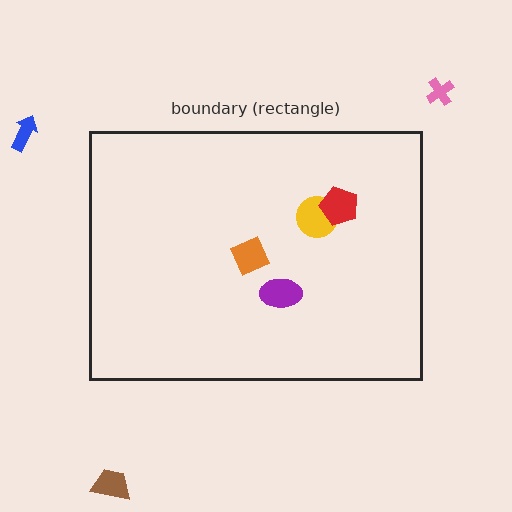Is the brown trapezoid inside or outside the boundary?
Outside.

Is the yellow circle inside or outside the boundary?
Inside.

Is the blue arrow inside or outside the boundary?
Outside.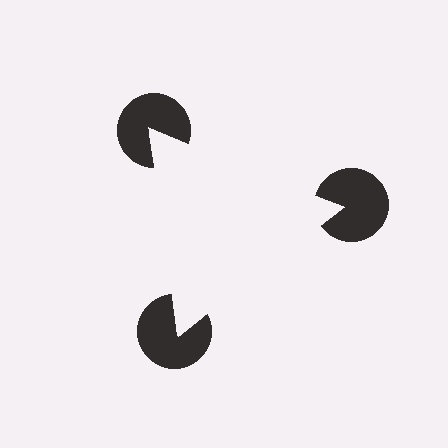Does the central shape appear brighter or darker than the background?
It typically appears slightly brighter than the background, even though no actual brightness change is drawn.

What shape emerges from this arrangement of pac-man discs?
An illusory triangle — its edges are inferred from the aligned wedge cuts in the pac-man discs, not physically drawn.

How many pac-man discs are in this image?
There are 3 — one at each vertex of the illusory triangle.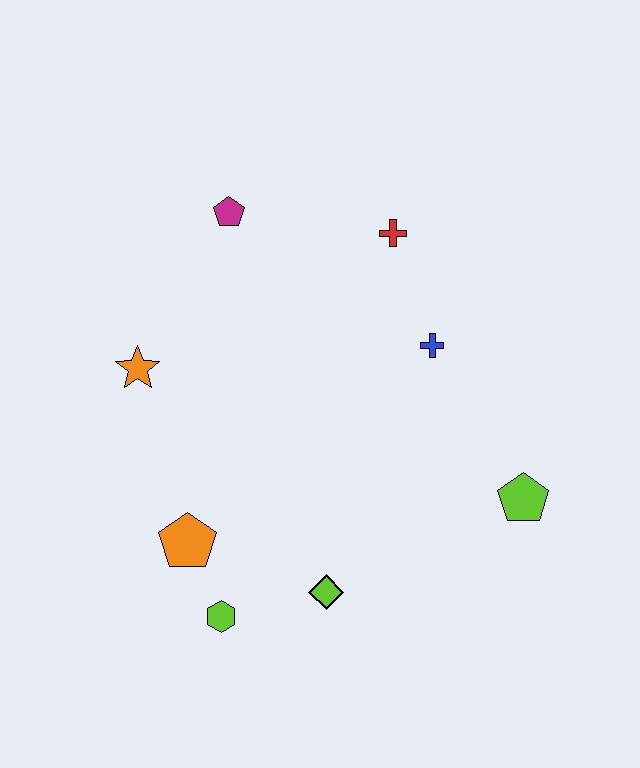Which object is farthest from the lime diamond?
The magenta pentagon is farthest from the lime diamond.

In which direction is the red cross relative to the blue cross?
The red cross is above the blue cross.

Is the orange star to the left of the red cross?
Yes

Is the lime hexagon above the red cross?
No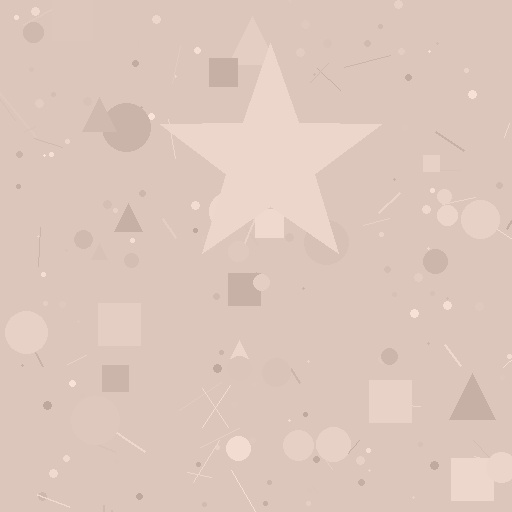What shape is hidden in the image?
A star is hidden in the image.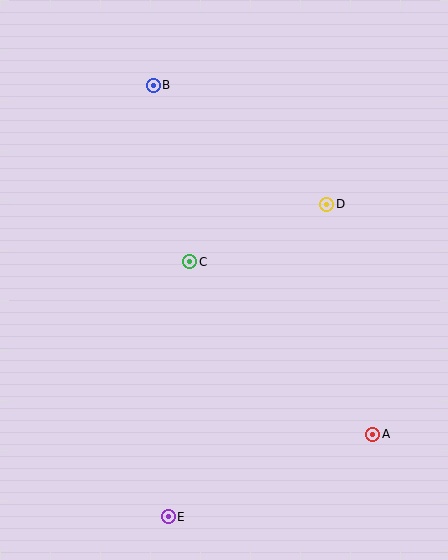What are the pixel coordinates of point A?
Point A is at (373, 434).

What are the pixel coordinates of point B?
Point B is at (153, 85).